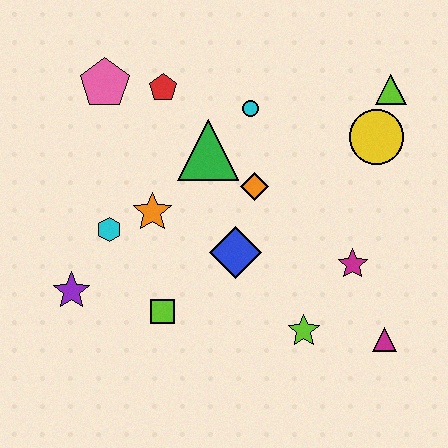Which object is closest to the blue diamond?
The orange diamond is closest to the blue diamond.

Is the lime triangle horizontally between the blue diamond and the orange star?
No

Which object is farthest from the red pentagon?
The magenta triangle is farthest from the red pentagon.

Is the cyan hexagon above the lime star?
Yes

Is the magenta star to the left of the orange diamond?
No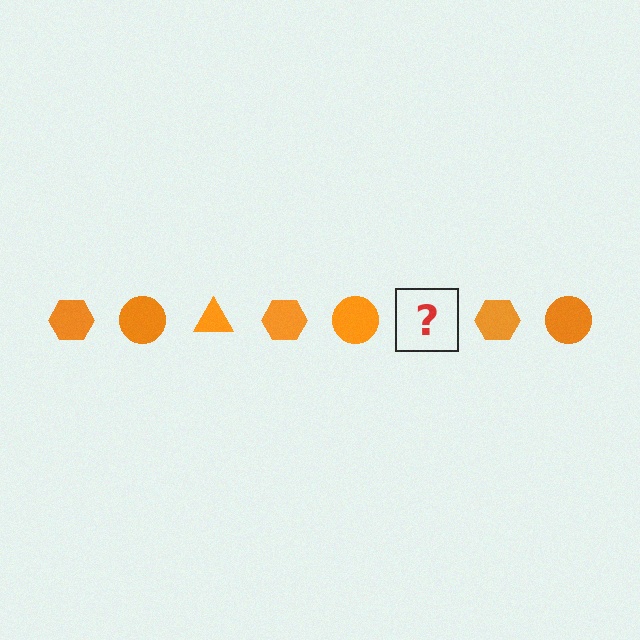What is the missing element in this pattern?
The missing element is an orange triangle.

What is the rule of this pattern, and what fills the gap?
The rule is that the pattern cycles through hexagon, circle, triangle shapes in orange. The gap should be filled with an orange triangle.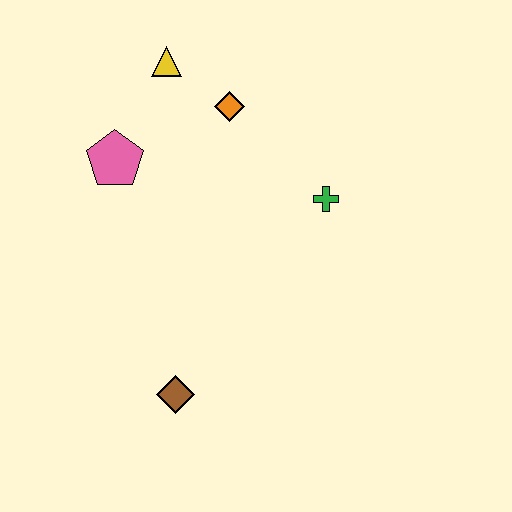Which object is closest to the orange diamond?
The yellow triangle is closest to the orange diamond.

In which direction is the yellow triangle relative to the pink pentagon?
The yellow triangle is above the pink pentagon.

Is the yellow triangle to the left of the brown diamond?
Yes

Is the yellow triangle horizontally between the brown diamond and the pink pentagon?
Yes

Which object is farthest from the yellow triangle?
The brown diamond is farthest from the yellow triangle.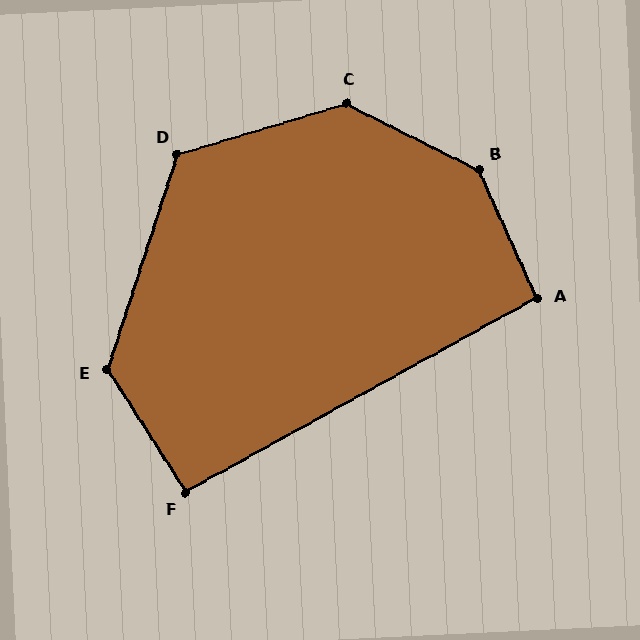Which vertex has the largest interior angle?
B, at approximately 141 degrees.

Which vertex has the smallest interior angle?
F, at approximately 94 degrees.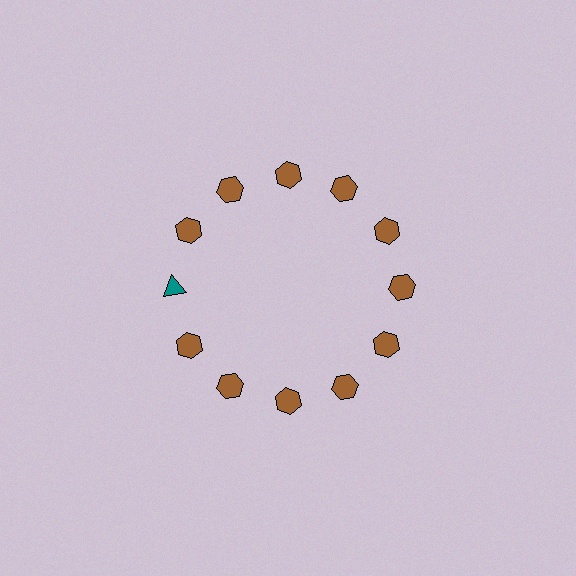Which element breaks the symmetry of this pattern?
The teal triangle at roughly the 9 o'clock position breaks the symmetry. All other shapes are brown hexagons.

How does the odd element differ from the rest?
It differs in both color (teal instead of brown) and shape (triangle instead of hexagon).